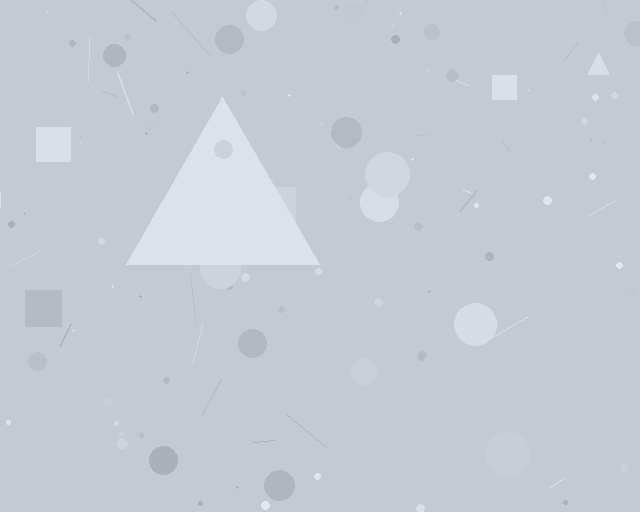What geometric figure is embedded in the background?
A triangle is embedded in the background.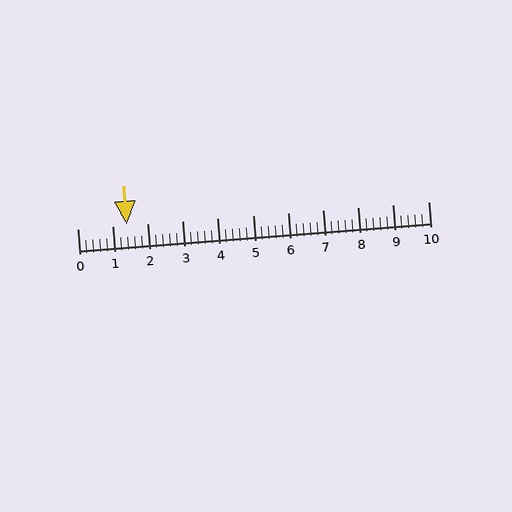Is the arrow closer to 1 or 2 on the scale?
The arrow is closer to 1.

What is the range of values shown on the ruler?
The ruler shows values from 0 to 10.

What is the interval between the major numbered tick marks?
The major tick marks are spaced 1 units apart.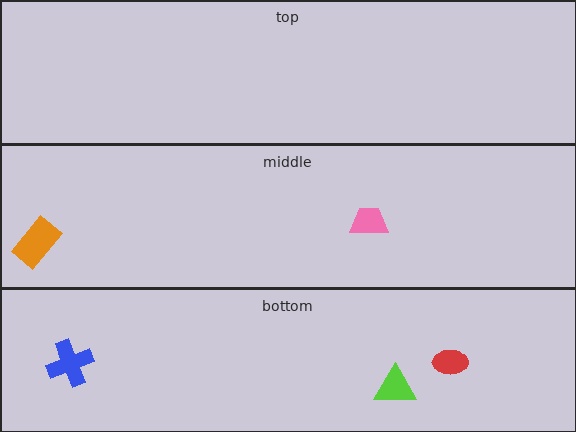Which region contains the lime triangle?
The bottom region.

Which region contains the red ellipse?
The bottom region.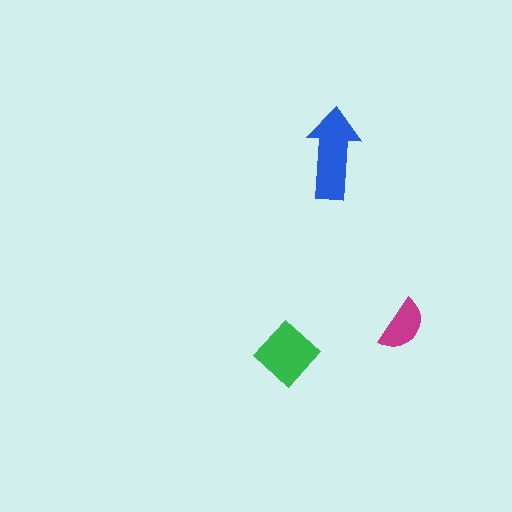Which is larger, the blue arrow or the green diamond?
The blue arrow.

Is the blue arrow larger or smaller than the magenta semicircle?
Larger.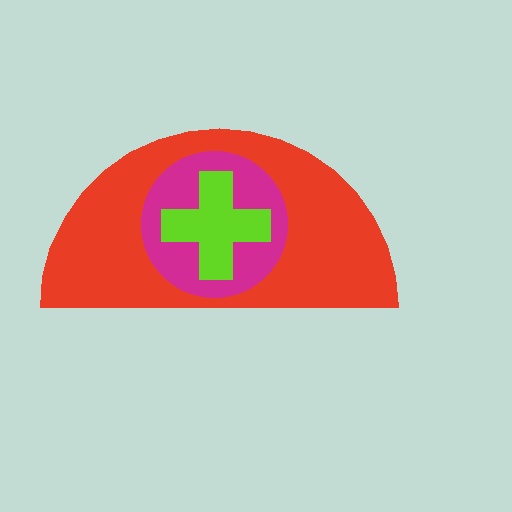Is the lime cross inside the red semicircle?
Yes.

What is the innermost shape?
The lime cross.